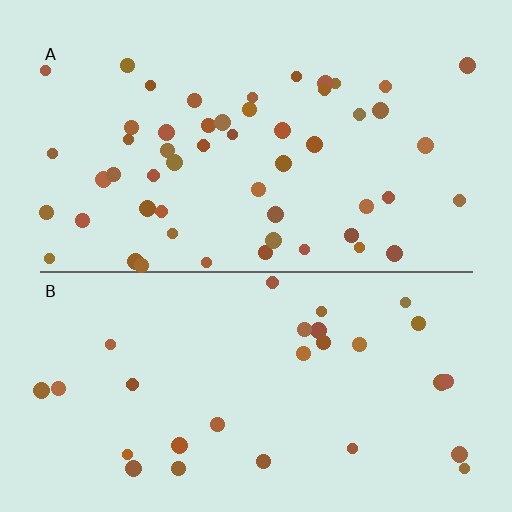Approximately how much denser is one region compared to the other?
Approximately 1.8× — region A over region B.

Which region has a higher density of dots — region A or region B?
A (the top).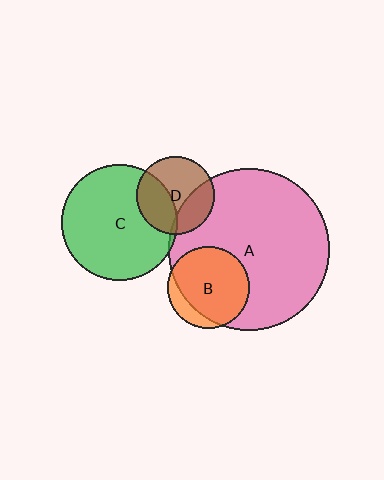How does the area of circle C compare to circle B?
Approximately 2.0 times.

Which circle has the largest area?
Circle A (pink).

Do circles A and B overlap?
Yes.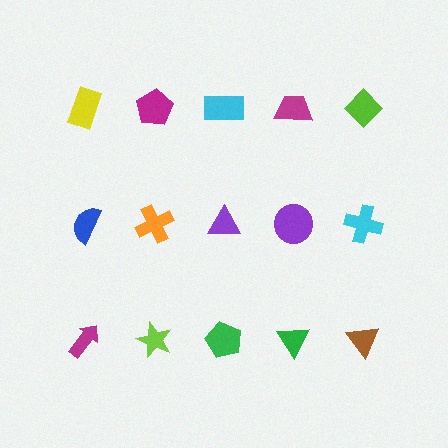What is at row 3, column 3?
A green pentagon.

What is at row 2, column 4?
A purple circle.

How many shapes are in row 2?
5 shapes.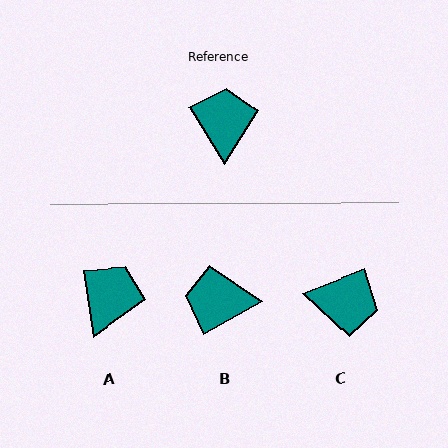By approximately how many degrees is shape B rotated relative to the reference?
Approximately 88 degrees counter-clockwise.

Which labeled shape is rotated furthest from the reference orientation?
C, about 101 degrees away.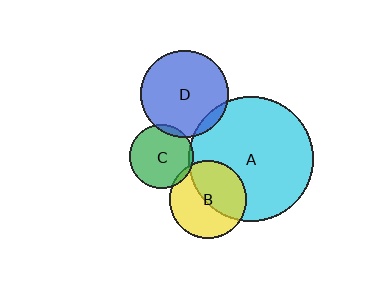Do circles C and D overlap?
Yes.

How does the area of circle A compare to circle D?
Approximately 2.0 times.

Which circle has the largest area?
Circle A (cyan).